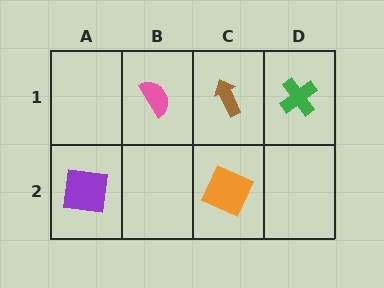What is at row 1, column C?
A brown arrow.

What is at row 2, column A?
A purple square.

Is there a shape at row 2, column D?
No, that cell is empty.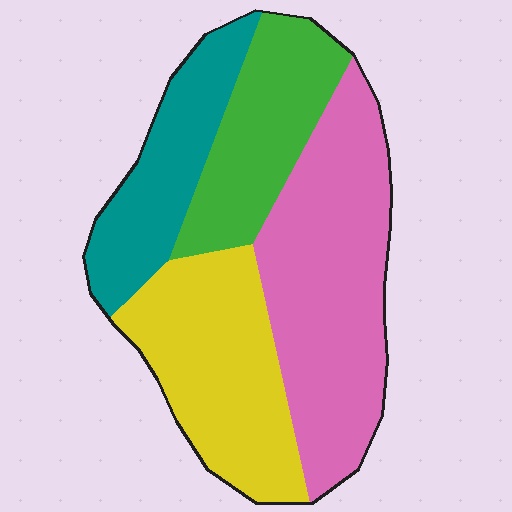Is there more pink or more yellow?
Pink.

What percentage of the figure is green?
Green covers roughly 20% of the figure.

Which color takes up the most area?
Pink, at roughly 35%.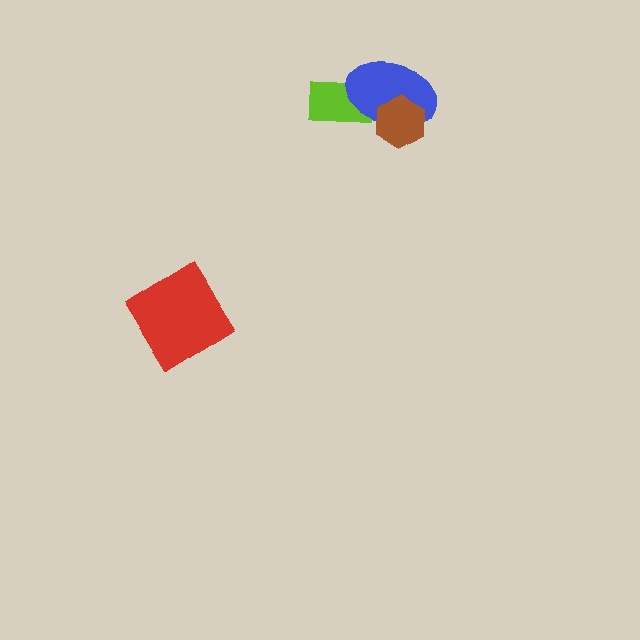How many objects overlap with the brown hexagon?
1 object overlaps with the brown hexagon.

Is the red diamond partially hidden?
No, no other shape covers it.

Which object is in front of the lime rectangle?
The blue ellipse is in front of the lime rectangle.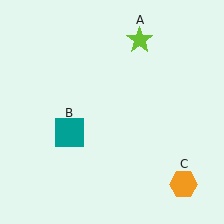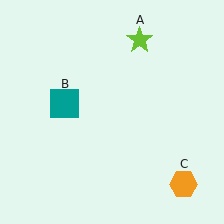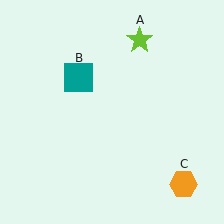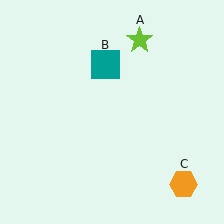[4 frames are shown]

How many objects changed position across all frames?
1 object changed position: teal square (object B).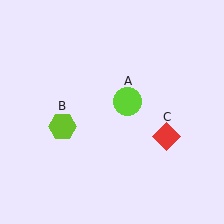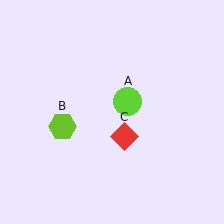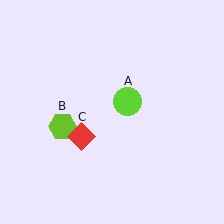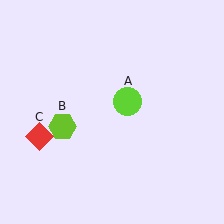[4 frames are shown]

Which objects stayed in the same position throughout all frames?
Lime circle (object A) and lime hexagon (object B) remained stationary.